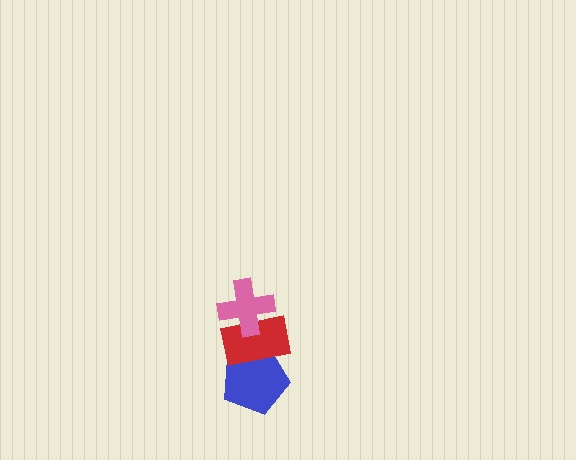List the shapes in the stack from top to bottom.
From top to bottom: the pink cross, the red rectangle, the blue pentagon.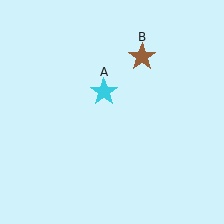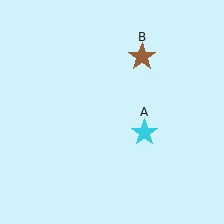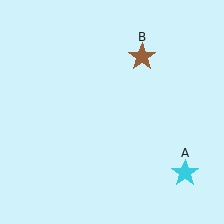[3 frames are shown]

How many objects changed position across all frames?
1 object changed position: cyan star (object A).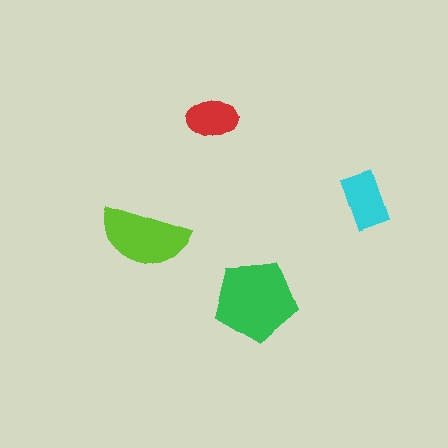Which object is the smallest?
The red ellipse.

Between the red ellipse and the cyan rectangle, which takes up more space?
The cyan rectangle.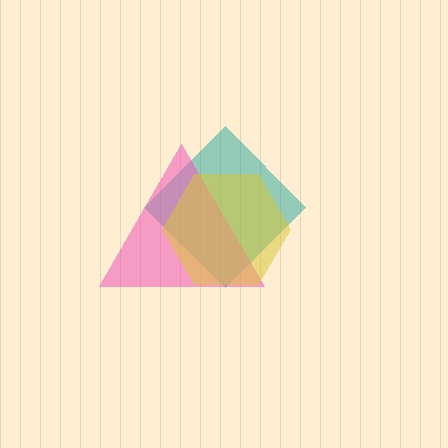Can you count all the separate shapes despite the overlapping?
Yes, there are 3 separate shapes.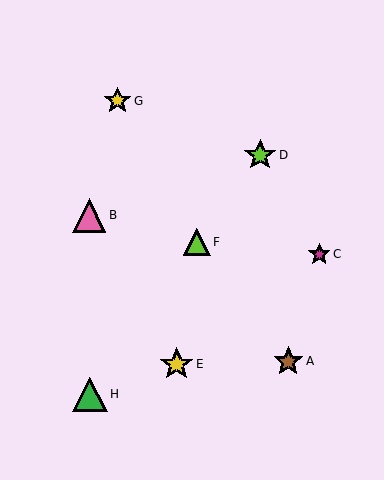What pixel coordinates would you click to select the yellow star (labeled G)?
Click at (117, 101) to select the yellow star G.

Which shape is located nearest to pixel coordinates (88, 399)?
The green triangle (labeled H) at (90, 394) is nearest to that location.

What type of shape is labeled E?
Shape E is a yellow star.